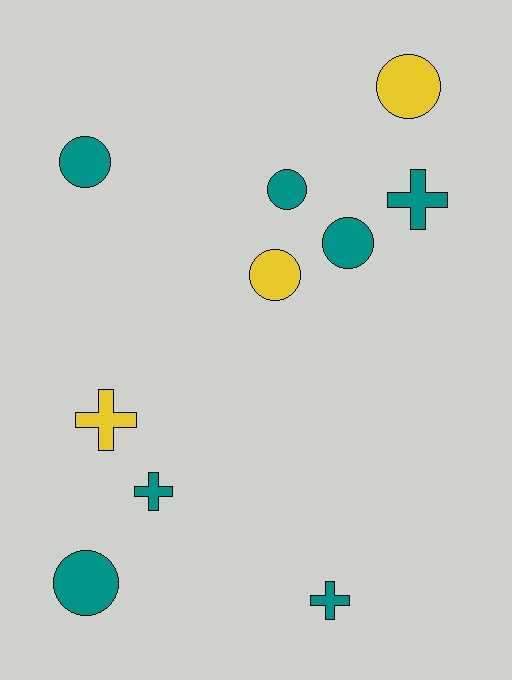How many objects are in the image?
There are 10 objects.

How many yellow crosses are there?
There is 1 yellow cross.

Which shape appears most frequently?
Circle, with 6 objects.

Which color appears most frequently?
Teal, with 7 objects.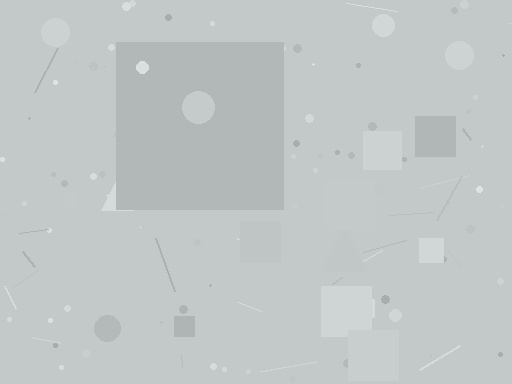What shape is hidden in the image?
A square is hidden in the image.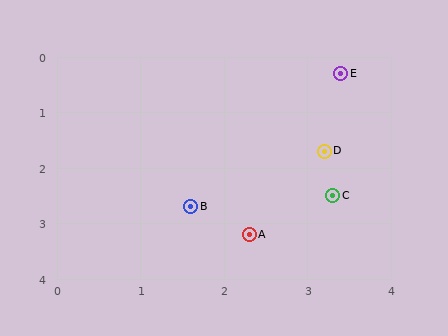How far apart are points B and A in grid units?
Points B and A are about 0.9 grid units apart.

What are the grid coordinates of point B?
Point B is at approximately (1.6, 2.7).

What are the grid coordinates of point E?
Point E is at approximately (3.4, 0.3).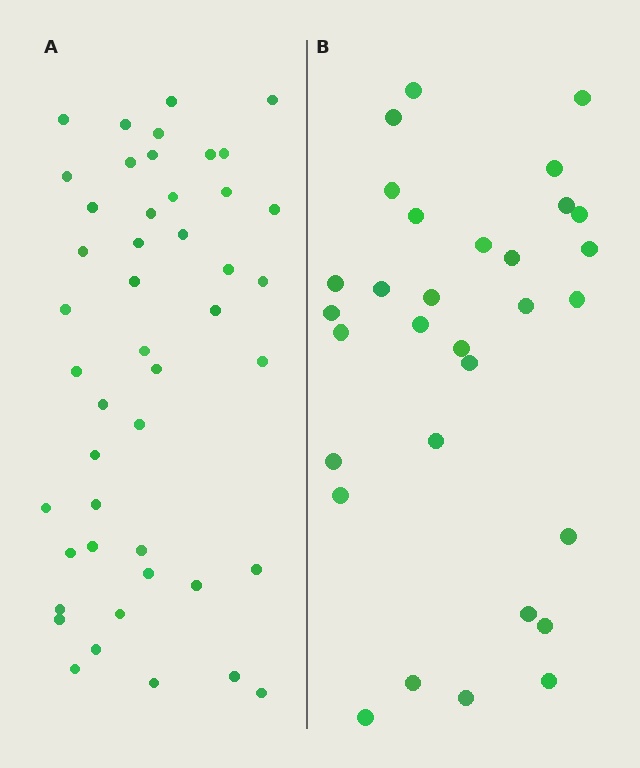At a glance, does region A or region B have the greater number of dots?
Region A (the left region) has more dots.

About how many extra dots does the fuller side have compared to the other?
Region A has approximately 15 more dots than region B.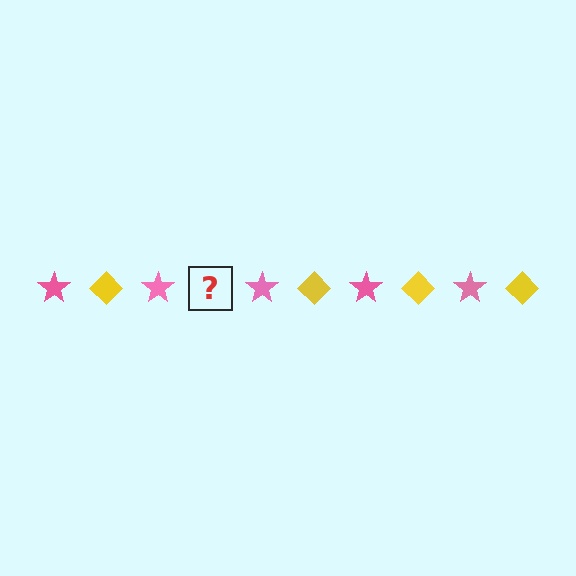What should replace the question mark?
The question mark should be replaced with a yellow diamond.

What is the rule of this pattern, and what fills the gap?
The rule is that the pattern alternates between pink star and yellow diamond. The gap should be filled with a yellow diamond.